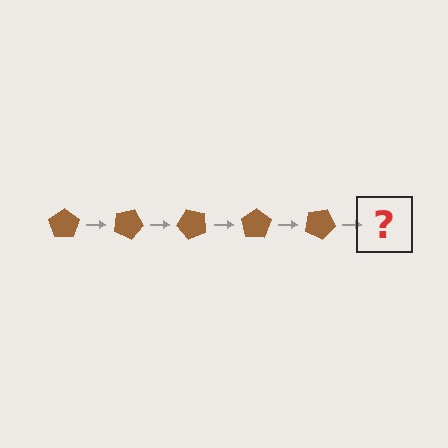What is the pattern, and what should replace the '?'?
The pattern is that the pentagon rotates 25 degrees each step. The '?' should be a brown pentagon rotated 125 degrees.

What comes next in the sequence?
The next element should be a brown pentagon rotated 125 degrees.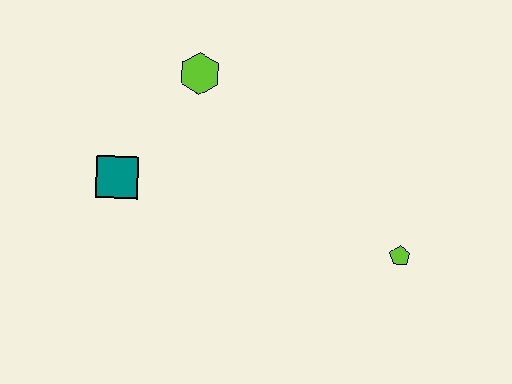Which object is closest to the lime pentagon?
The lime hexagon is closest to the lime pentagon.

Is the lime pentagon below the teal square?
Yes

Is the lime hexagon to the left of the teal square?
No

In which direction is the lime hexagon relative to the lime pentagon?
The lime hexagon is to the left of the lime pentagon.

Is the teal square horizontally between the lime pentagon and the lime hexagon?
No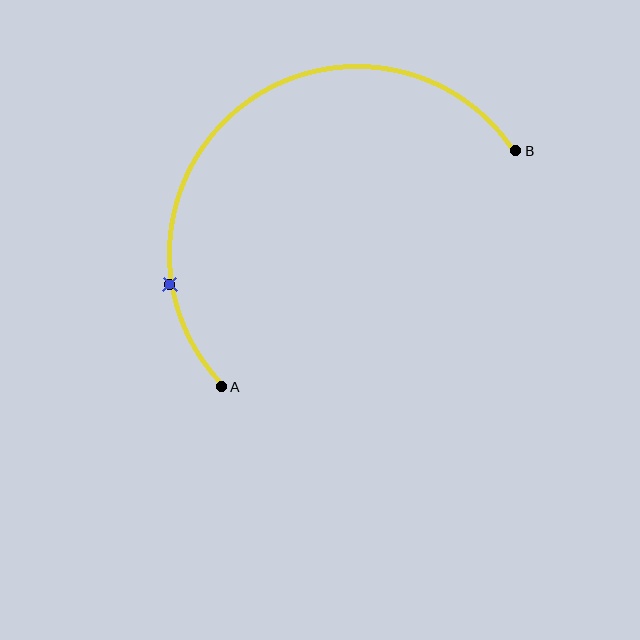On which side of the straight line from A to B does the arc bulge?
The arc bulges above and to the left of the straight line connecting A and B.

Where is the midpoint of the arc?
The arc midpoint is the point on the curve farthest from the straight line joining A and B. It sits above and to the left of that line.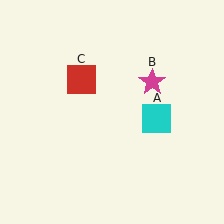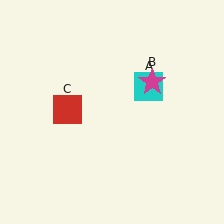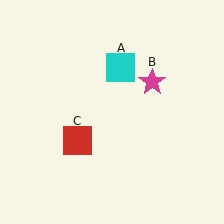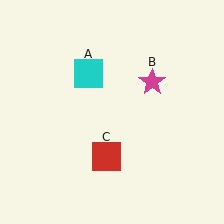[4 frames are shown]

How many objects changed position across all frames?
2 objects changed position: cyan square (object A), red square (object C).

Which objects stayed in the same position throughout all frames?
Magenta star (object B) remained stationary.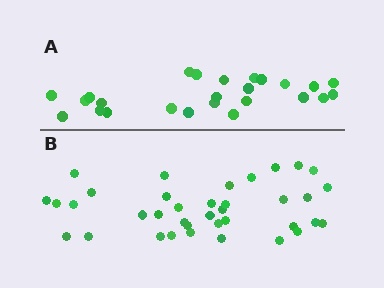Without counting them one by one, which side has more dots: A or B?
Region B (the bottom region) has more dots.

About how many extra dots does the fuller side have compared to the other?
Region B has roughly 12 or so more dots than region A.